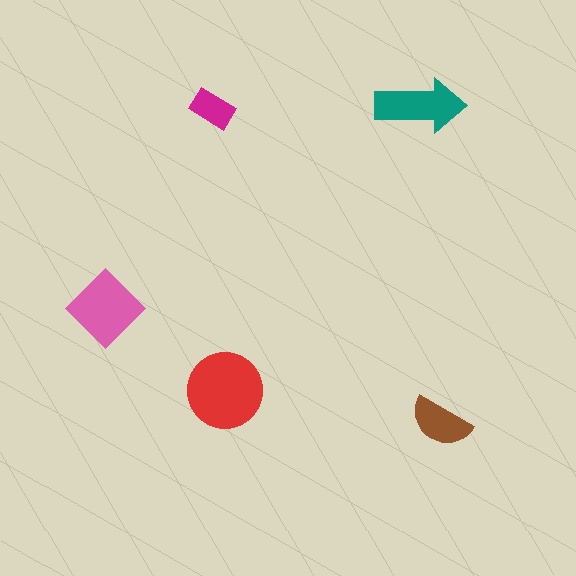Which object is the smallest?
The magenta rectangle.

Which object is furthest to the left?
The pink diamond is leftmost.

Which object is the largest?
The red circle.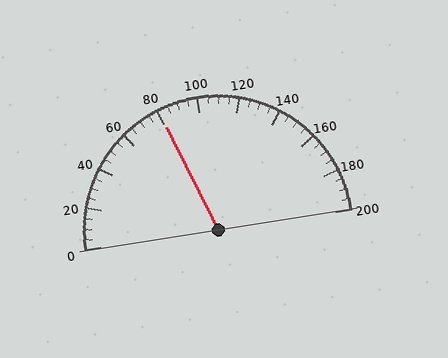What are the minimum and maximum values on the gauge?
The gauge ranges from 0 to 200.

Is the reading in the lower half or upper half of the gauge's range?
The reading is in the lower half of the range (0 to 200).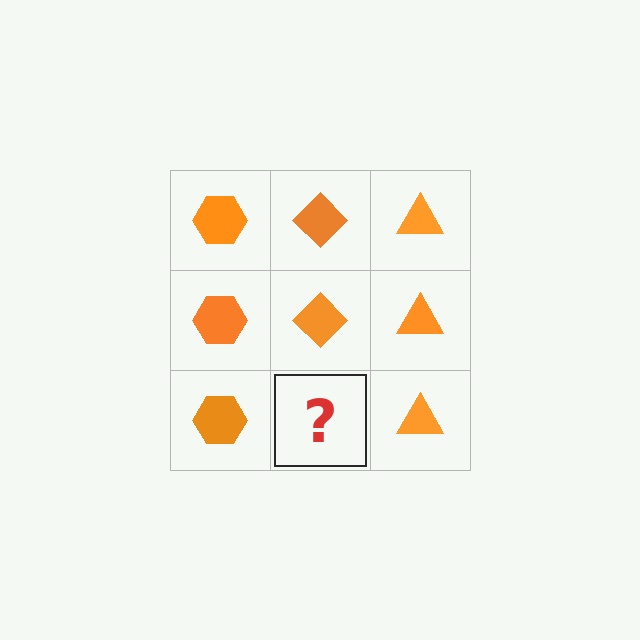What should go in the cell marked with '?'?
The missing cell should contain an orange diamond.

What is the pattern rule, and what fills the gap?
The rule is that each column has a consistent shape. The gap should be filled with an orange diamond.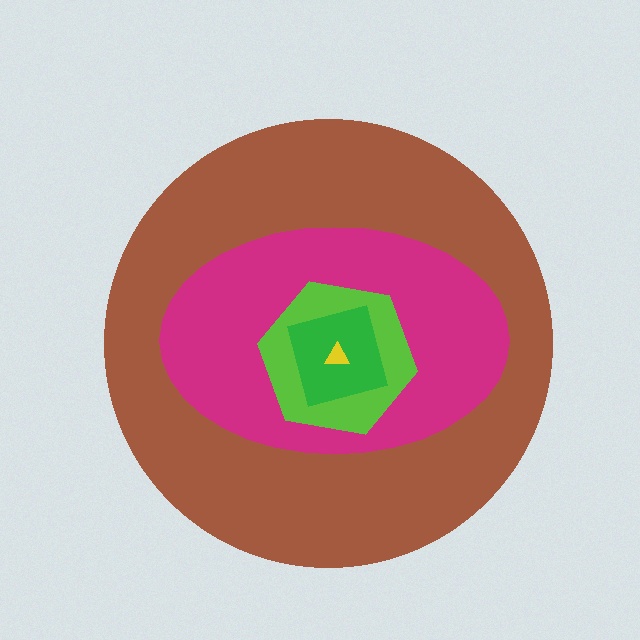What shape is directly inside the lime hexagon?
The green square.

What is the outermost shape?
The brown circle.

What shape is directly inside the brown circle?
The magenta ellipse.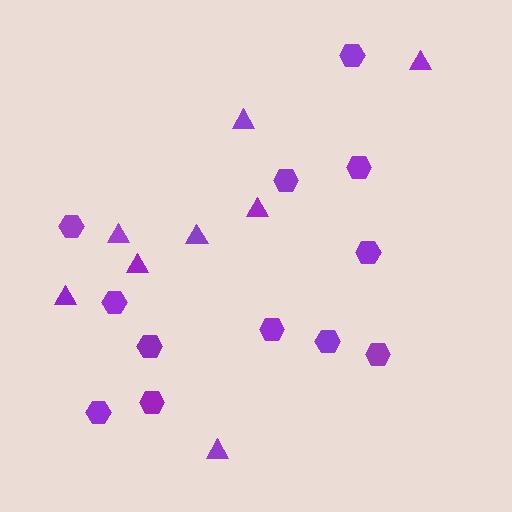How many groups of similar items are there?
There are 2 groups: one group of hexagons (12) and one group of triangles (8).